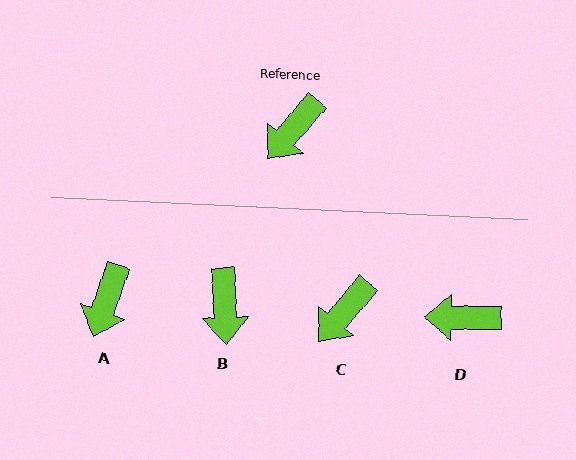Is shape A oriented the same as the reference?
No, it is off by about 21 degrees.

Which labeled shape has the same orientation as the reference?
C.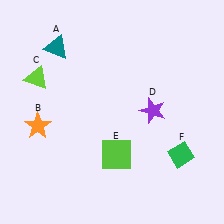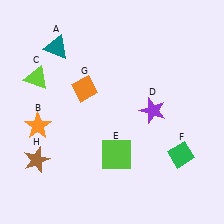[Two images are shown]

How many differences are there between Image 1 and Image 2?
There are 2 differences between the two images.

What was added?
An orange diamond (G), a brown star (H) were added in Image 2.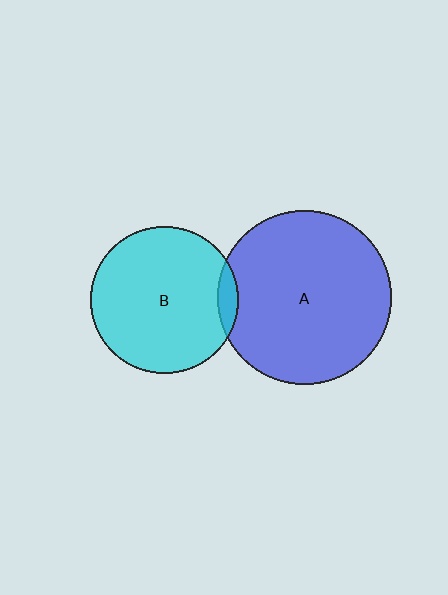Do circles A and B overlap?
Yes.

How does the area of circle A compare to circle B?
Approximately 1.4 times.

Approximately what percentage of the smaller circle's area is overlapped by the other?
Approximately 5%.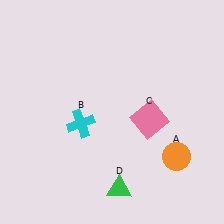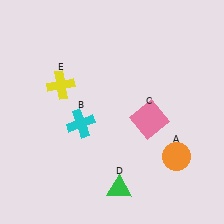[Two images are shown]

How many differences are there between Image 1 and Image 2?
There is 1 difference between the two images.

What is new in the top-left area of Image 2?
A yellow cross (E) was added in the top-left area of Image 2.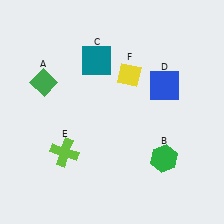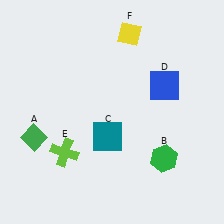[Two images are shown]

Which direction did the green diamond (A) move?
The green diamond (A) moved down.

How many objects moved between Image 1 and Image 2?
3 objects moved between the two images.